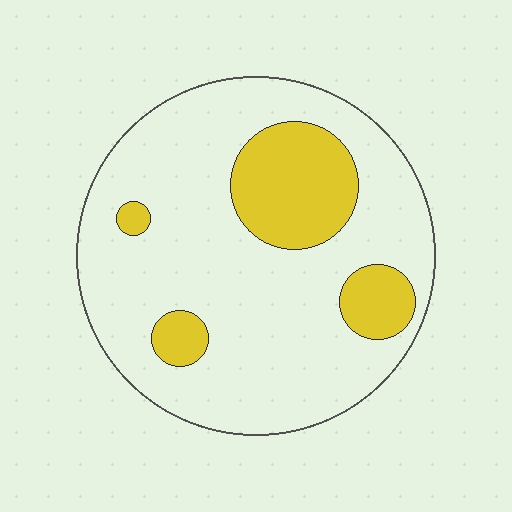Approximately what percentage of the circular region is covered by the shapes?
Approximately 20%.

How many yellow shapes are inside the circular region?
4.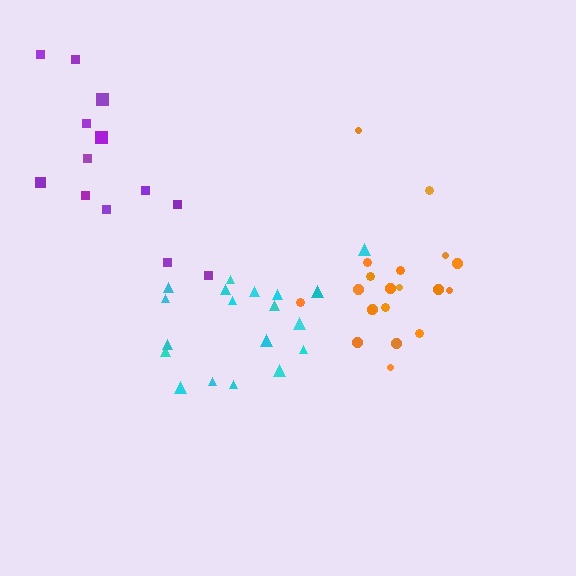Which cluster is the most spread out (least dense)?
Purple.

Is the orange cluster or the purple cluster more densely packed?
Orange.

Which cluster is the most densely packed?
Orange.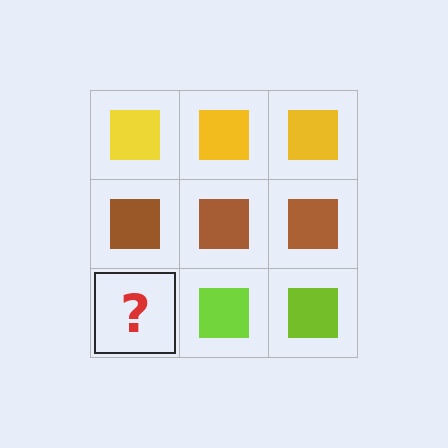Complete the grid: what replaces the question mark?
The question mark should be replaced with a lime square.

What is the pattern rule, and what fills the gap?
The rule is that each row has a consistent color. The gap should be filled with a lime square.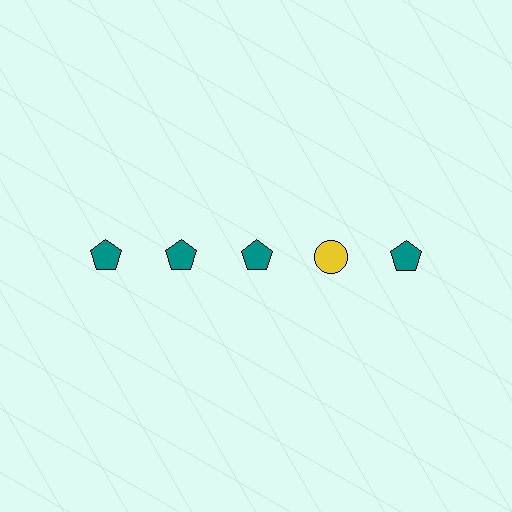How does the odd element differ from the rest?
It differs in both color (yellow instead of teal) and shape (circle instead of pentagon).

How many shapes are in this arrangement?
There are 5 shapes arranged in a grid pattern.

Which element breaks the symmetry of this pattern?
The yellow circle in the top row, second from right column breaks the symmetry. All other shapes are teal pentagons.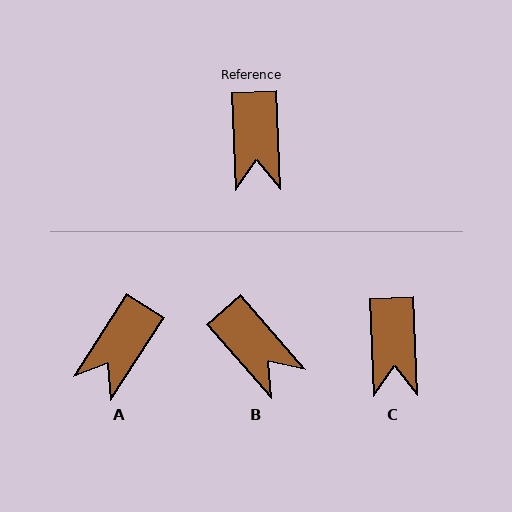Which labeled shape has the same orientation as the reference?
C.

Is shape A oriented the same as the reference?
No, it is off by about 35 degrees.